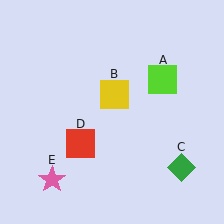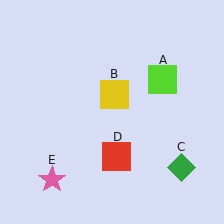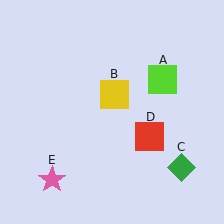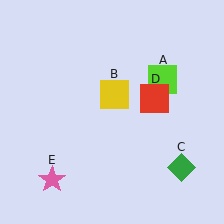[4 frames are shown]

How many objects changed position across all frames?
1 object changed position: red square (object D).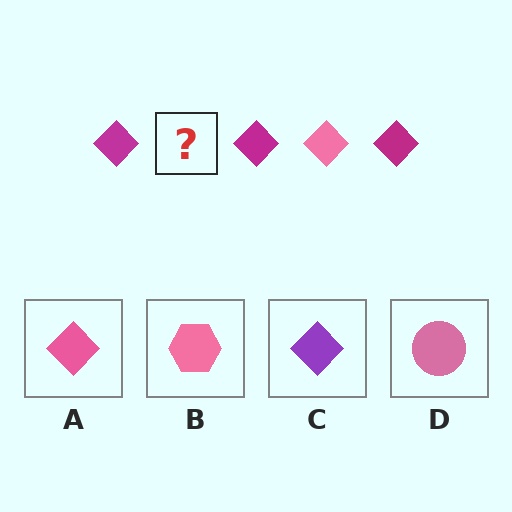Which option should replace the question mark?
Option A.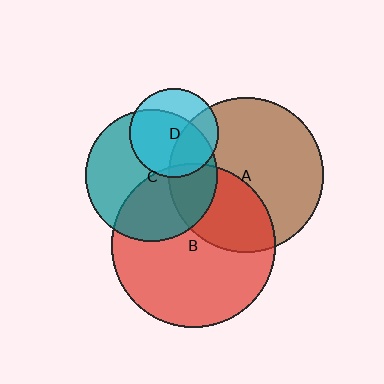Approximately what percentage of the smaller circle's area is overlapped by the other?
Approximately 35%.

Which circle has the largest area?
Circle B (red).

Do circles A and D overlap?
Yes.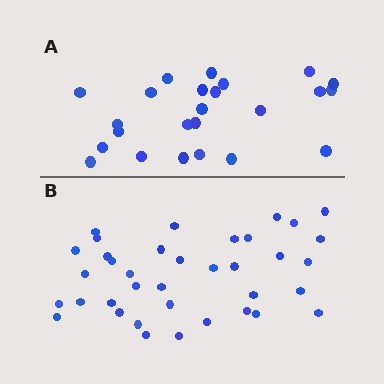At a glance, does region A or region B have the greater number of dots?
Region B (the bottom region) has more dots.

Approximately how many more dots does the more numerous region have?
Region B has approximately 15 more dots than region A.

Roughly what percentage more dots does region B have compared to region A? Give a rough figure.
About 55% more.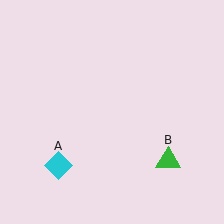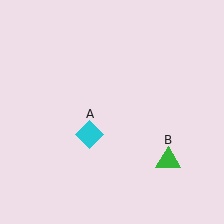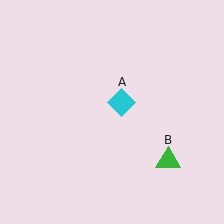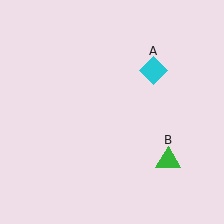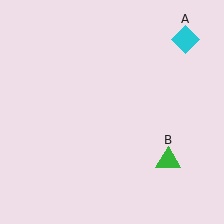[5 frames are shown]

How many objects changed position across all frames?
1 object changed position: cyan diamond (object A).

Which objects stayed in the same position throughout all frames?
Green triangle (object B) remained stationary.